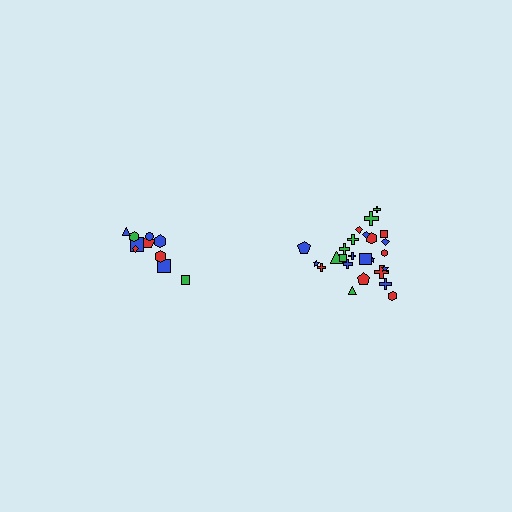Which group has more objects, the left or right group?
The right group.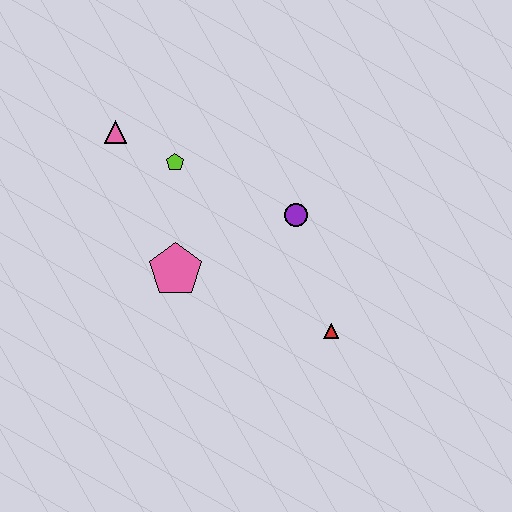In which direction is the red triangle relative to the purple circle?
The red triangle is below the purple circle.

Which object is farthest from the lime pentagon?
The red triangle is farthest from the lime pentagon.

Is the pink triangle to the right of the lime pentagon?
No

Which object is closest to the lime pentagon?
The pink triangle is closest to the lime pentagon.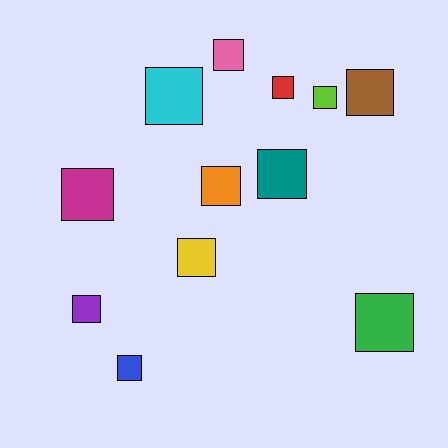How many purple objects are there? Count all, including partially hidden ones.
There is 1 purple object.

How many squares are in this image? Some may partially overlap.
There are 12 squares.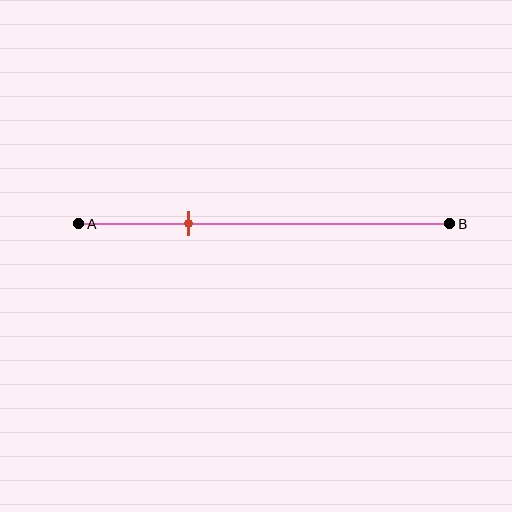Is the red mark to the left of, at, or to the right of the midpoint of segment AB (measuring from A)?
The red mark is to the left of the midpoint of segment AB.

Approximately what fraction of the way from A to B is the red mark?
The red mark is approximately 30% of the way from A to B.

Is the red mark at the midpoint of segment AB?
No, the mark is at about 30% from A, not at the 50% midpoint.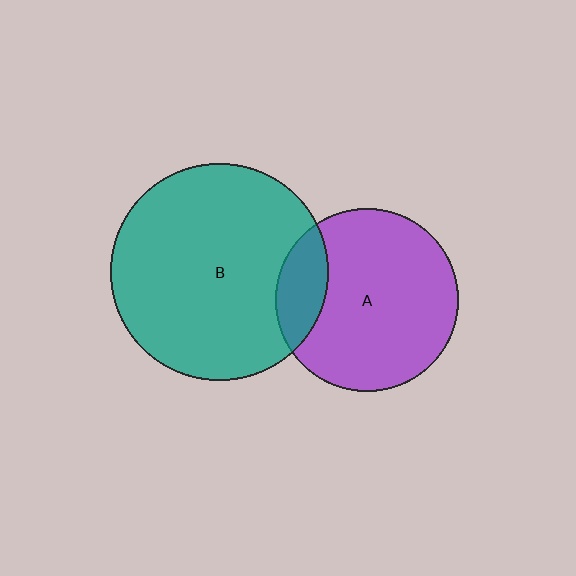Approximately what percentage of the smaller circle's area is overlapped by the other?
Approximately 15%.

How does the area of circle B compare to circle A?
Approximately 1.4 times.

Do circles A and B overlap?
Yes.